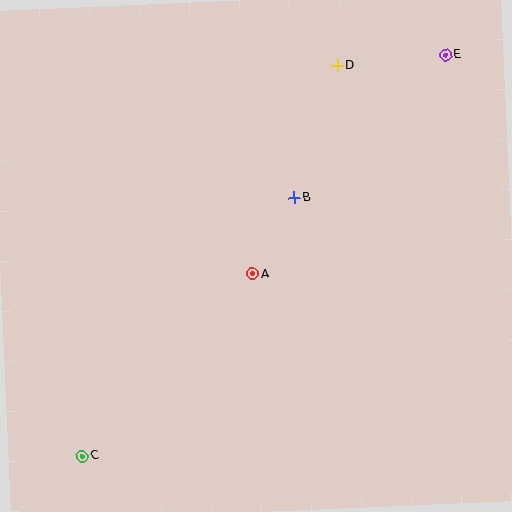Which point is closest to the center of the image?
Point A at (252, 274) is closest to the center.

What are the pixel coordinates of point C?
Point C is at (83, 456).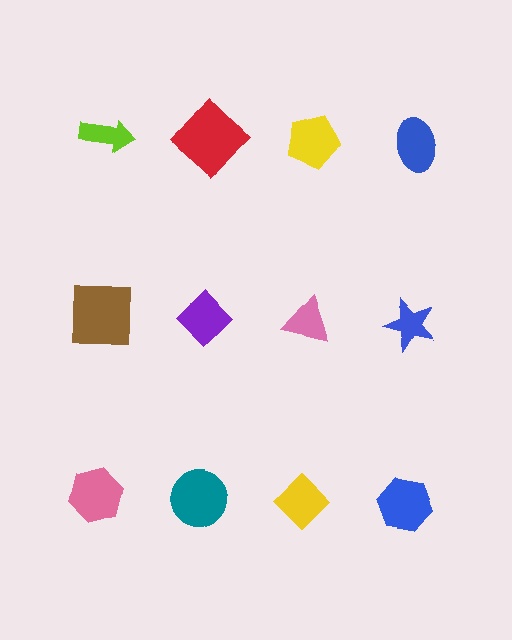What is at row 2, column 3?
A pink triangle.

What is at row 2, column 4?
A blue star.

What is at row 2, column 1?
A brown square.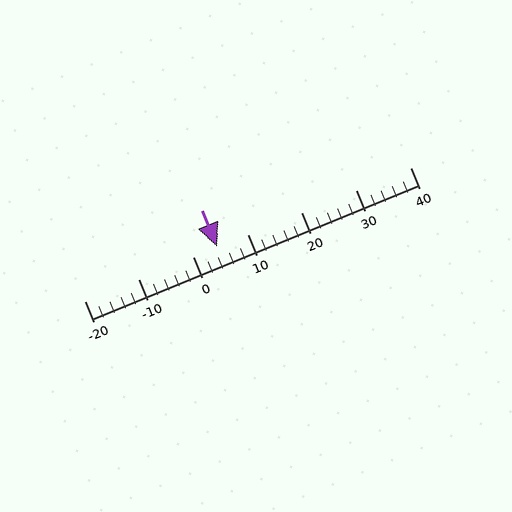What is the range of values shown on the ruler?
The ruler shows values from -20 to 40.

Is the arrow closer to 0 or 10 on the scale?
The arrow is closer to 0.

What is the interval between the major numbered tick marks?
The major tick marks are spaced 10 units apart.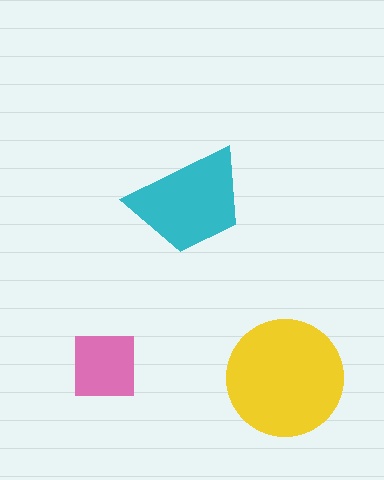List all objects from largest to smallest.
The yellow circle, the cyan trapezoid, the pink square.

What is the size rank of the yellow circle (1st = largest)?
1st.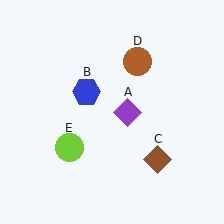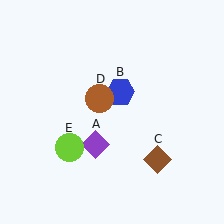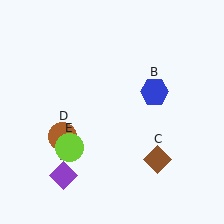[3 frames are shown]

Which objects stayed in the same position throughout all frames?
Brown diamond (object C) and lime circle (object E) remained stationary.